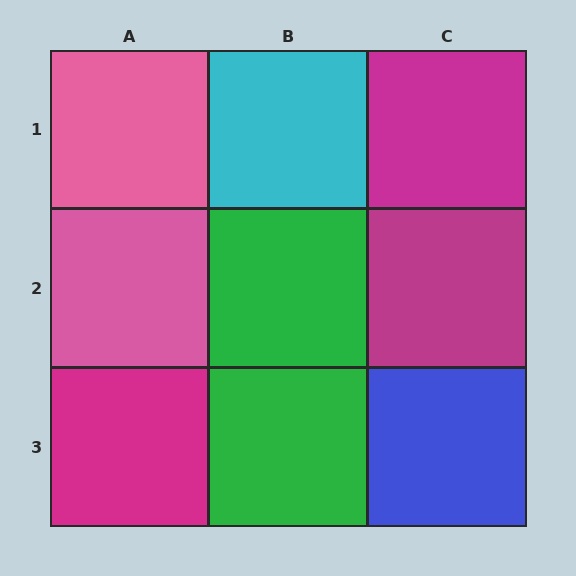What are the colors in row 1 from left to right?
Pink, cyan, magenta.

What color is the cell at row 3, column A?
Magenta.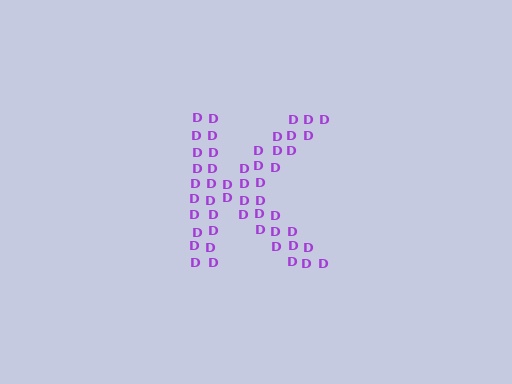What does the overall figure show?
The overall figure shows the letter K.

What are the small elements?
The small elements are letter D's.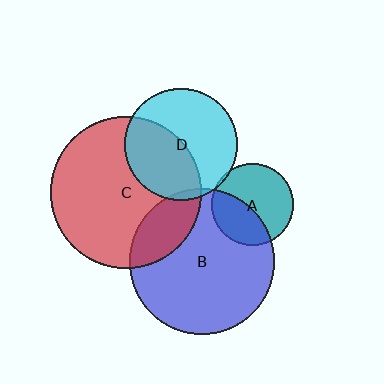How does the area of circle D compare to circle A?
Approximately 1.9 times.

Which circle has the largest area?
Circle C (red).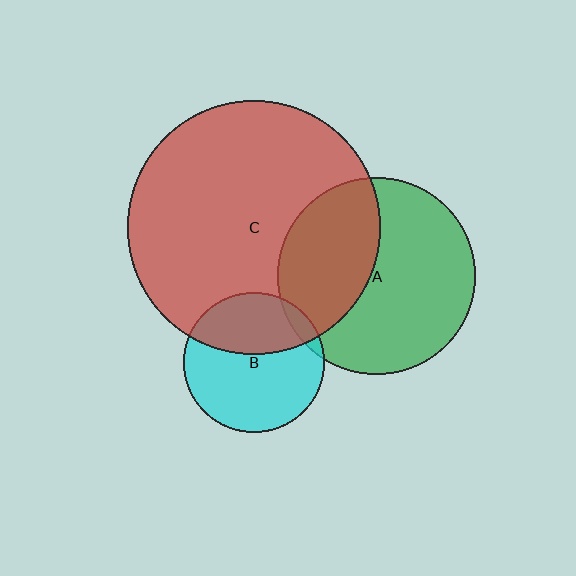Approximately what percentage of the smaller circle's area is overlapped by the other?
Approximately 40%.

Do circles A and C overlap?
Yes.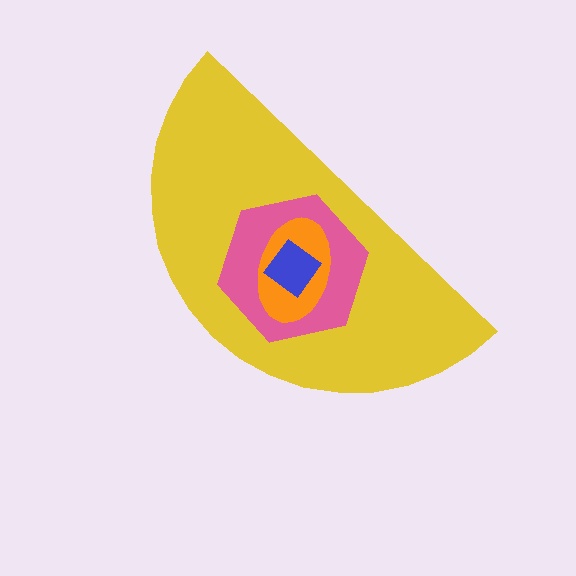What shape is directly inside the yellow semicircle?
The pink hexagon.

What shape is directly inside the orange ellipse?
The blue diamond.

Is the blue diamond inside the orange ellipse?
Yes.